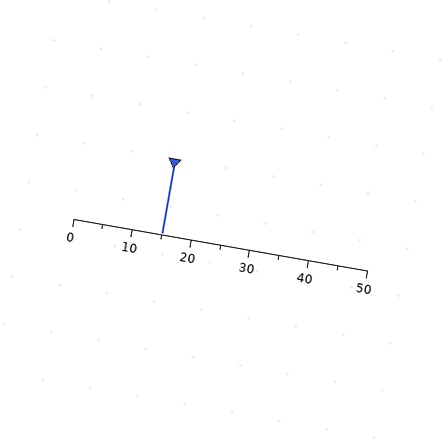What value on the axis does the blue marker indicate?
The marker indicates approximately 15.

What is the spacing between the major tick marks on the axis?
The major ticks are spaced 10 apart.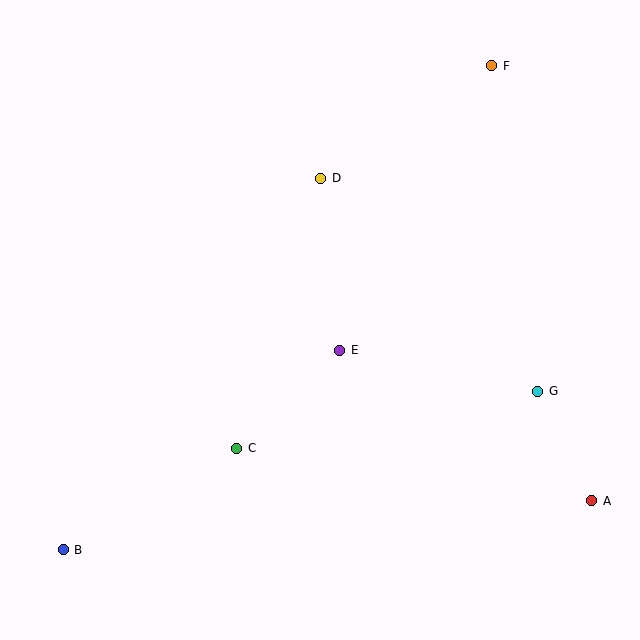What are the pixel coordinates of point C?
Point C is at (237, 448).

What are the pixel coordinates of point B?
Point B is at (63, 550).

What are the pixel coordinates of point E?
Point E is at (340, 350).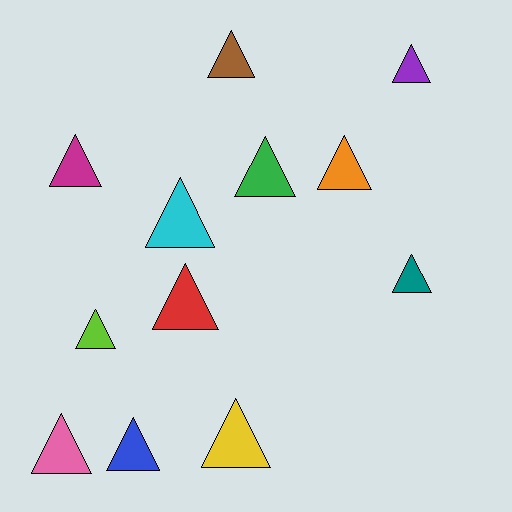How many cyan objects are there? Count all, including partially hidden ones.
There is 1 cyan object.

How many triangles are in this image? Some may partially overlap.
There are 12 triangles.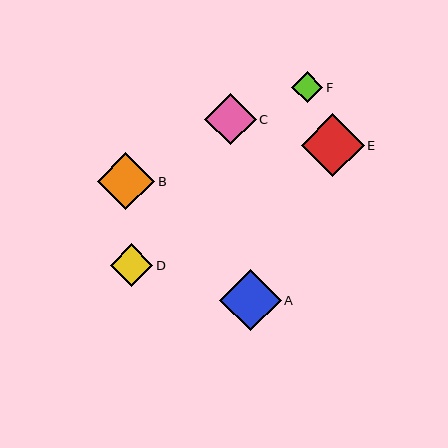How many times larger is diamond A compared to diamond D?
Diamond A is approximately 1.4 times the size of diamond D.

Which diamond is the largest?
Diamond E is the largest with a size of approximately 63 pixels.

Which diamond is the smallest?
Diamond F is the smallest with a size of approximately 31 pixels.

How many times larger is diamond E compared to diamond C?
Diamond E is approximately 1.2 times the size of diamond C.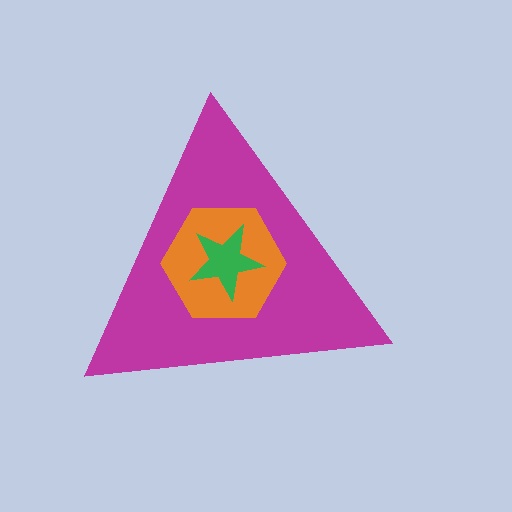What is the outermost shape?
The magenta triangle.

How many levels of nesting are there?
3.